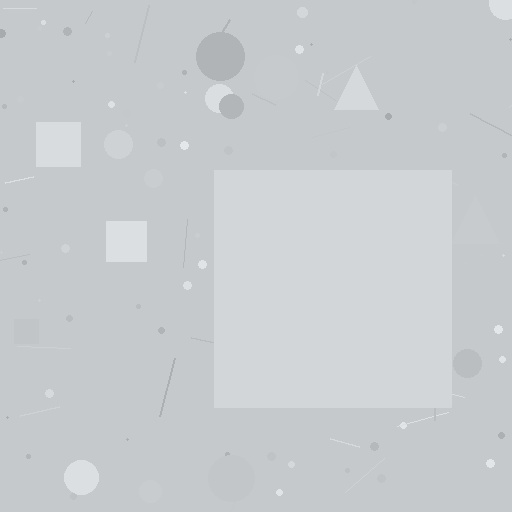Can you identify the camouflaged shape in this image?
The camouflaged shape is a square.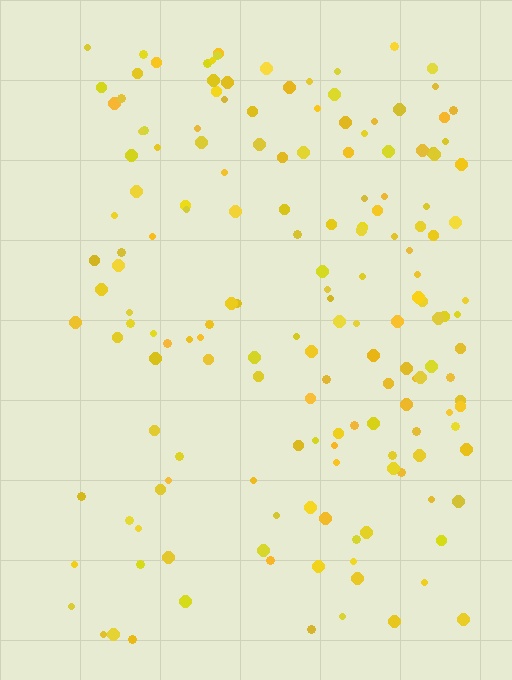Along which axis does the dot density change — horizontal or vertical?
Horizontal.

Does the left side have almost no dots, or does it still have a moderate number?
Still a moderate number, just noticeably fewer than the right.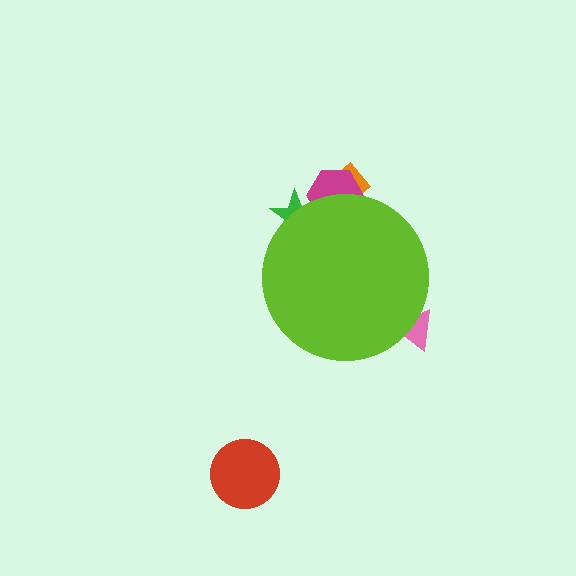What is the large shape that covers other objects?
A lime circle.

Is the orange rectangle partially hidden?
Yes, the orange rectangle is partially hidden behind the lime circle.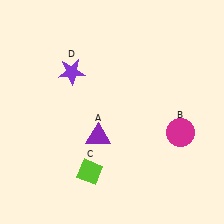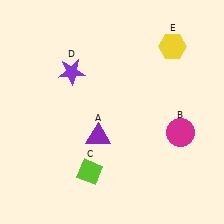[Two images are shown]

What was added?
A yellow hexagon (E) was added in Image 2.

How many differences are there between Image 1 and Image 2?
There is 1 difference between the two images.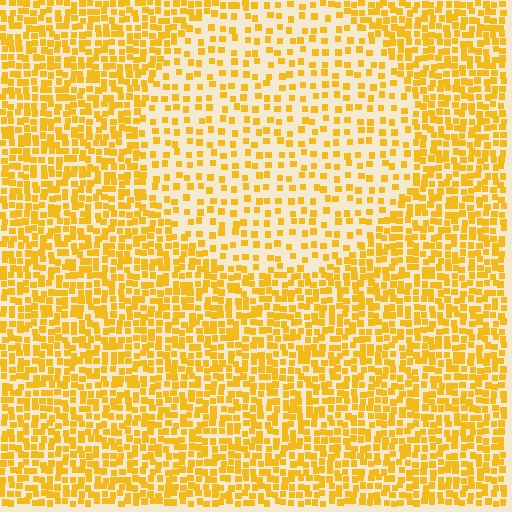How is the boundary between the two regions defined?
The boundary is defined by a change in element density (approximately 2.2x ratio). All elements are the same color, size, and shape.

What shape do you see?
I see a circle.